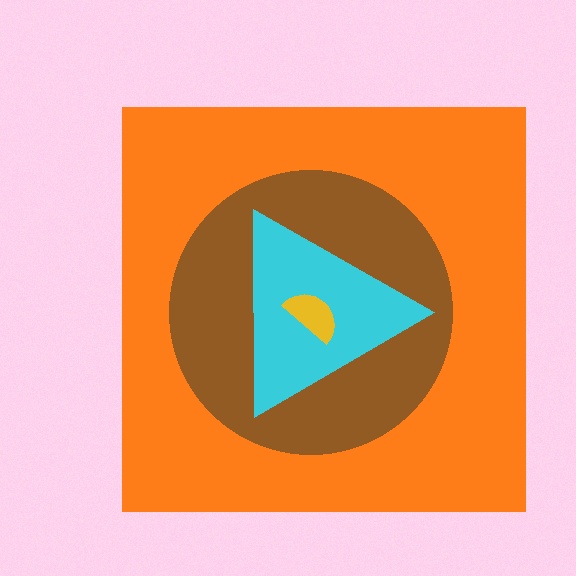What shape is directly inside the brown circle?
The cyan triangle.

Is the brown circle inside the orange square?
Yes.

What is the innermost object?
The yellow semicircle.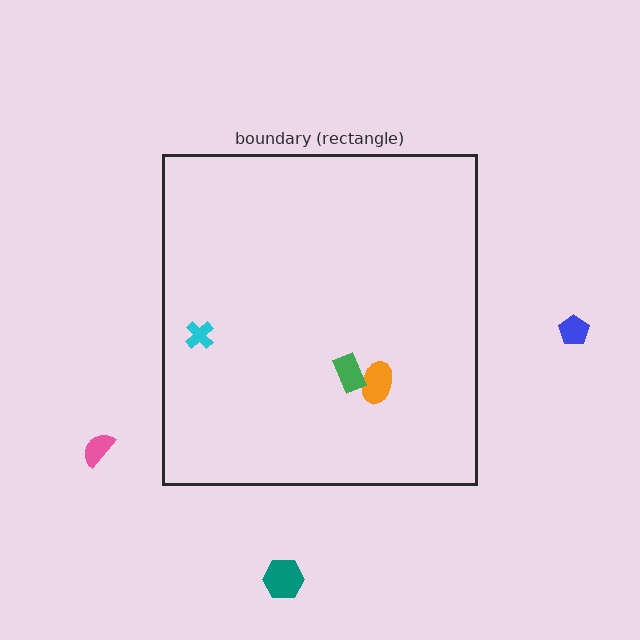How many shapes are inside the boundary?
3 inside, 3 outside.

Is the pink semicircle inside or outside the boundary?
Outside.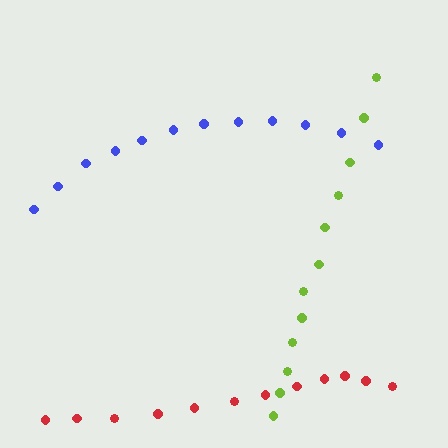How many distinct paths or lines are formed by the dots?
There are 3 distinct paths.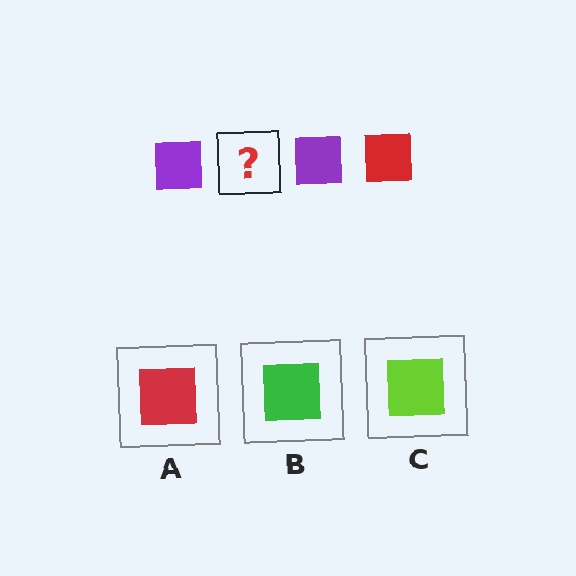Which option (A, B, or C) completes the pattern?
A.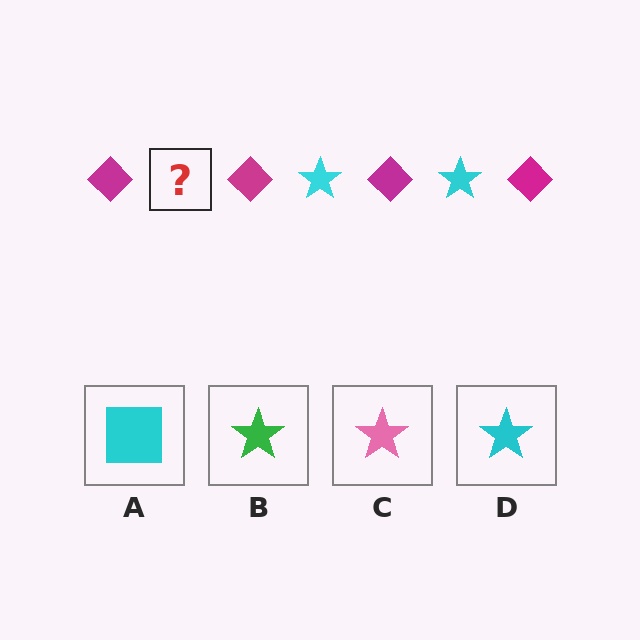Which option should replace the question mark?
Option D.